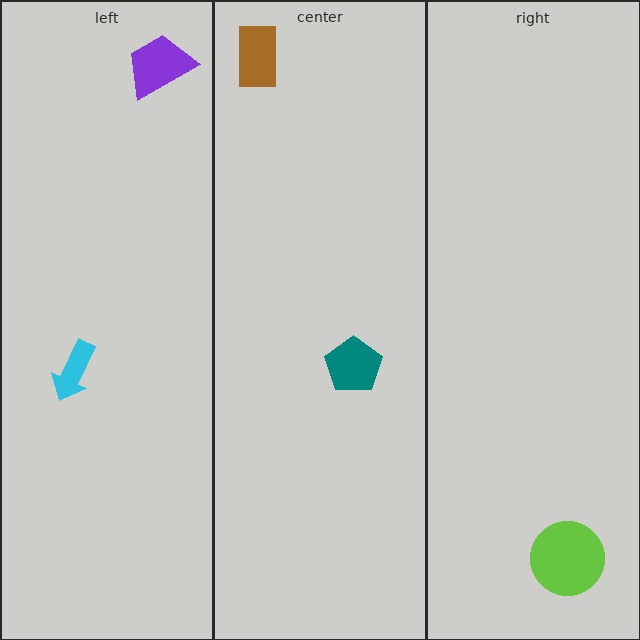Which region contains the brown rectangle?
The center region.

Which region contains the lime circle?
The right region.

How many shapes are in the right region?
1.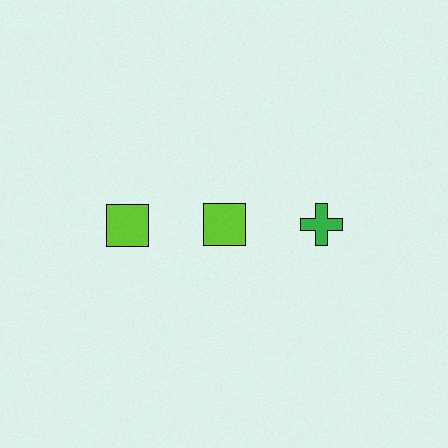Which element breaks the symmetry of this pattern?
The green cross in the top row, center column breaks the symmetry. All other shapes are lime squares.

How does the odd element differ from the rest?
It differs in both color (green instead of lime) and shape (cross instead of square).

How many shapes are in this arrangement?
There are 3 shapes arranged in a grid pattern.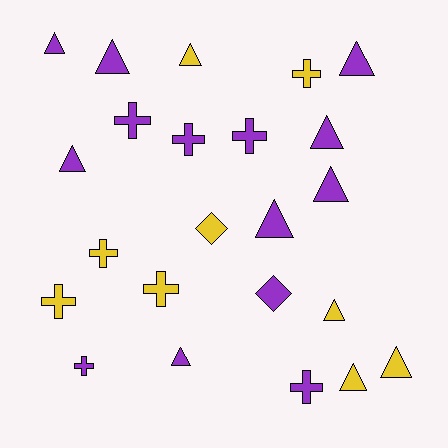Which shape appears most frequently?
Triangle, with 12 objects.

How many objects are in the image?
There are 23 objects.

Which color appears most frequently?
Purple, with 14 objects.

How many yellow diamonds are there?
There is 1 yellow diamond.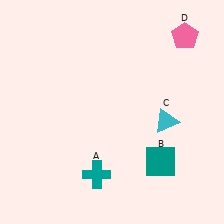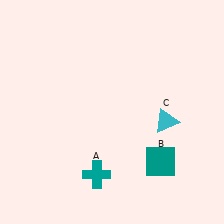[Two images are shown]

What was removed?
The pink pentagon (D) was removed in Image 2.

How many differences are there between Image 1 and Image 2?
There is 1 difference between the two images.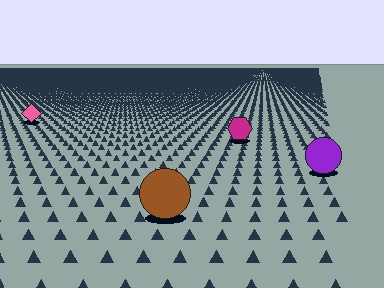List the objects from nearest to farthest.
From nearest to farthest: the brown circle, the purple circle, the magenta hexagon, the pink diamond.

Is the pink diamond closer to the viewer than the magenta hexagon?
No. The magenta hexagon is closer — you can tell from the texture gradient: the ground texture is coarser near it.